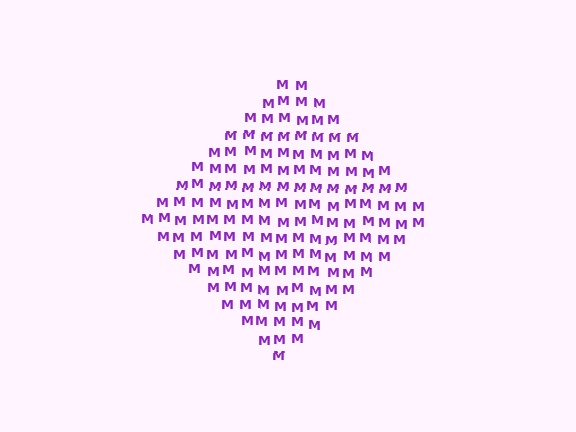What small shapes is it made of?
It is made of small letter M's.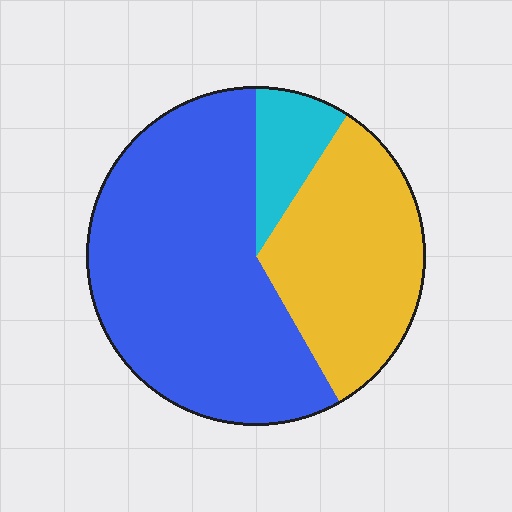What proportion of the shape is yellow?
Yellow covers 32% of the shape.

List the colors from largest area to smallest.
From largest to smallest: blue, yellow, cyan.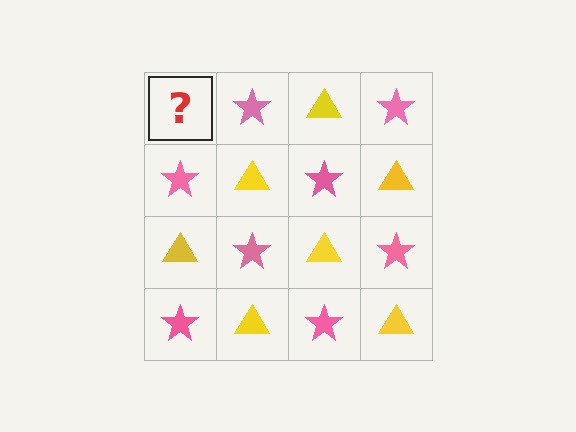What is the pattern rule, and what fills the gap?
The rule is that it alternates yellow triangle and pink star in a checkerboard pattern. The gap should be filled with a yellow triangle.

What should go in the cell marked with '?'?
The missing cell should contain a yellow triangle.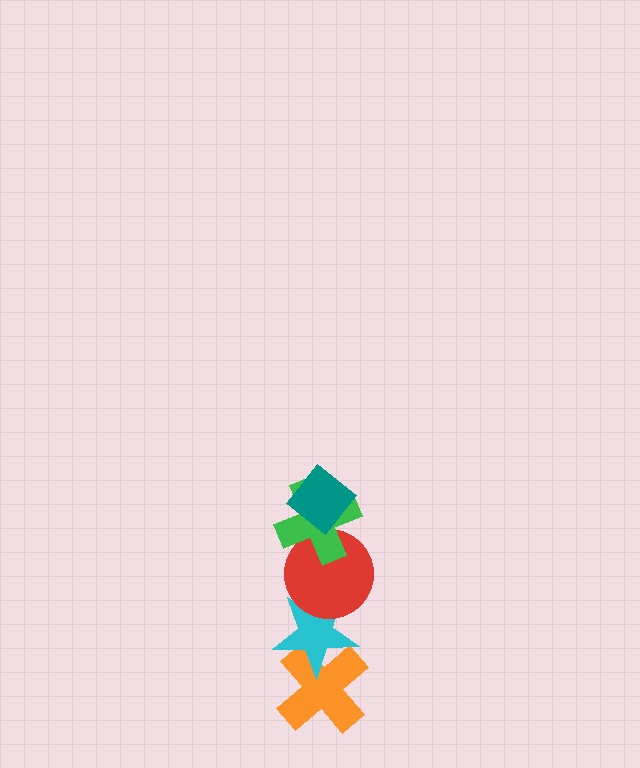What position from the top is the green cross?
The green cross is 2nd from the top.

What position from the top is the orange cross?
The orange cross is 5th from the top.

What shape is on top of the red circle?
The green cross is on top of the red circle.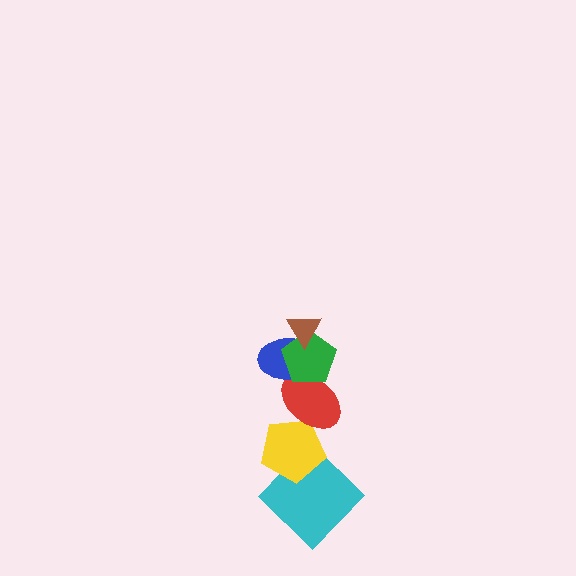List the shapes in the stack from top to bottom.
From top to bottom: the brown triangle, the green pentagon, the blue ellipse, the red ellipse, the yellow pentagon, the cyan diamond.